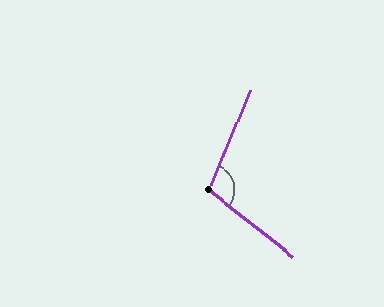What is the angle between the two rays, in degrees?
Approximately 106 degrees.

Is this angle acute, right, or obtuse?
It is obtuse.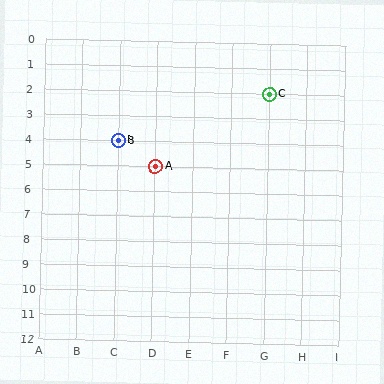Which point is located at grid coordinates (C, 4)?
Point B is at (C, 4).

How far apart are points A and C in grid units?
Points A and C are 3 columns and 3 rows apart (about 4.2 grid units diagonally).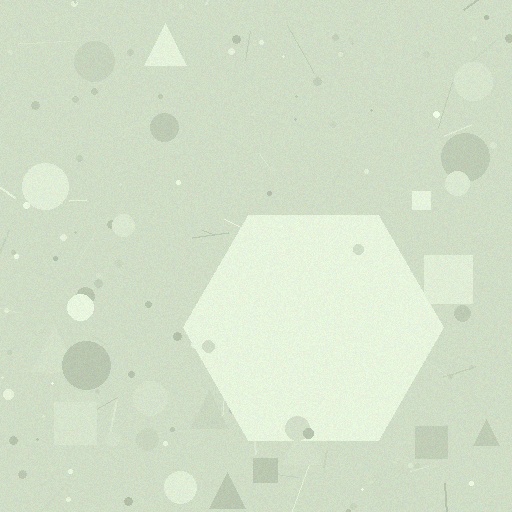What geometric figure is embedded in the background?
A hexagon is embedded in the background.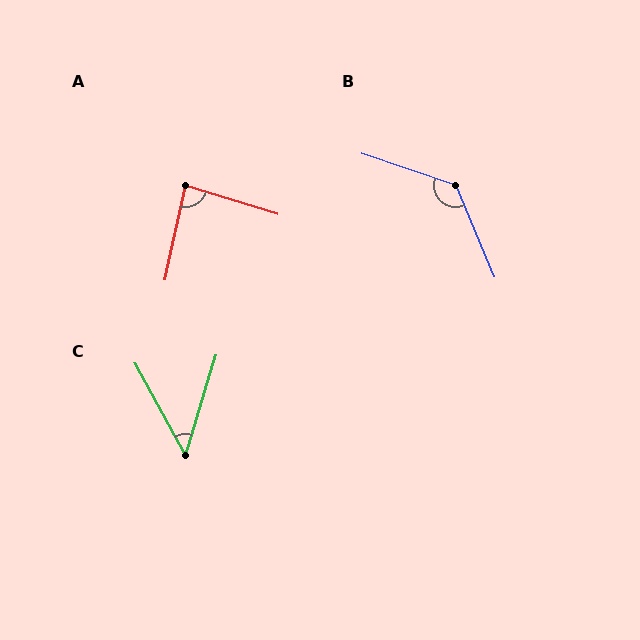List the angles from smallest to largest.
C (45°), A (85°), B (132°).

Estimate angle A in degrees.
Approximately 85 degrees.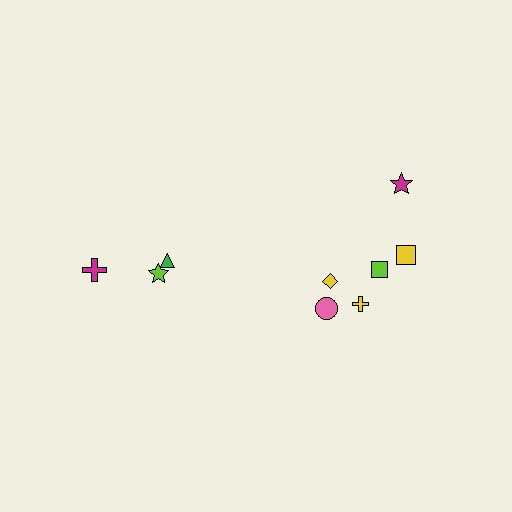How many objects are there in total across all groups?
There are 9 objects.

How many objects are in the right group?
There are 6 objects.